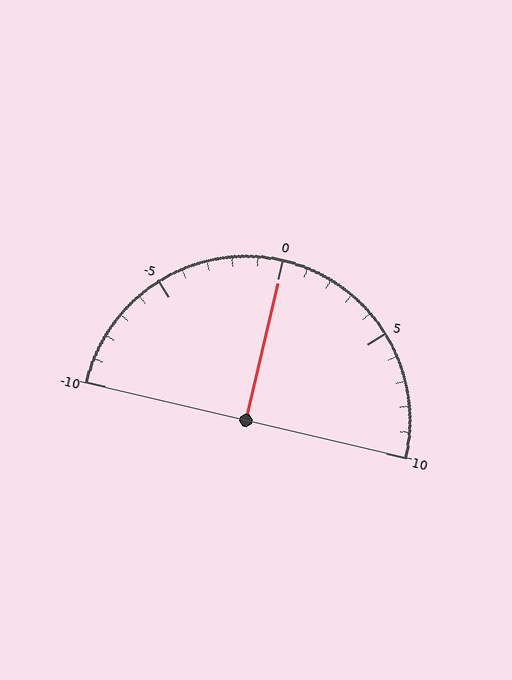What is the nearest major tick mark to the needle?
The nearest major tick mark is 0.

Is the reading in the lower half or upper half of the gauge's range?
The reading is in the upper half of the range (-10 to 10).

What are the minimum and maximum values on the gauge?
The gauge ranges from -10 to 10.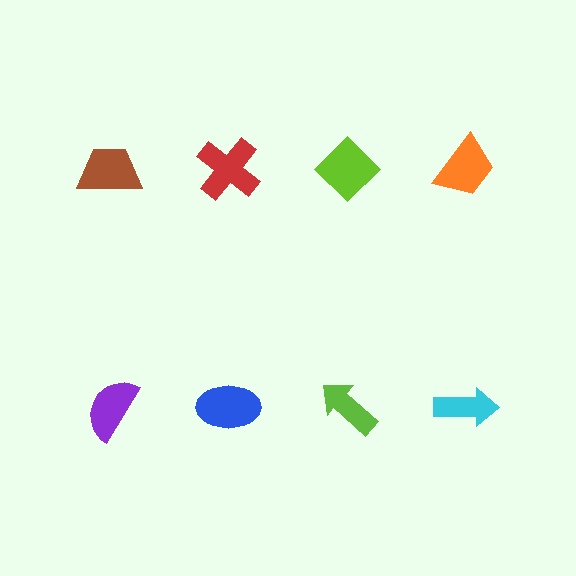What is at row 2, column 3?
A lime arrow.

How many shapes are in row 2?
4 shapes.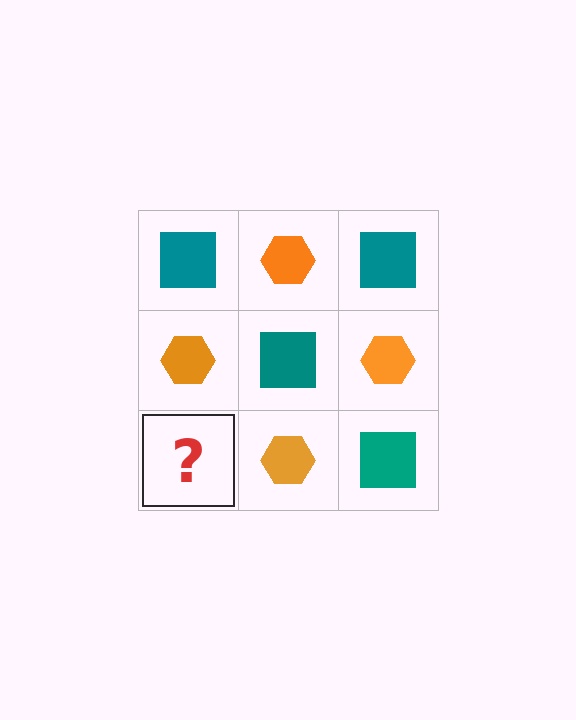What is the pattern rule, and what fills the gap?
The rule is that it alternates teal square and orange hexagon in a checkerboard pattern. The gap should be filled with a teal square.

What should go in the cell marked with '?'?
The missing cell should contain a teal square.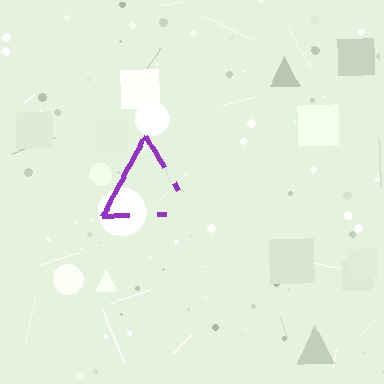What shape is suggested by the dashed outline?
The dashed outline suggests a triangle.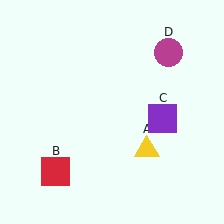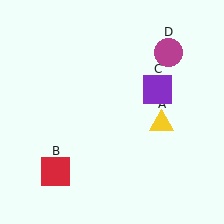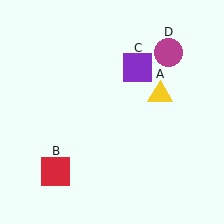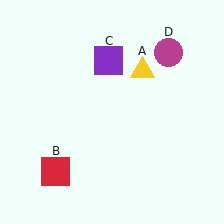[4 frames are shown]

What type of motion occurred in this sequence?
The yellow triangle (object A), purple square (object C) rotated counterclockwise around the center of the scene.